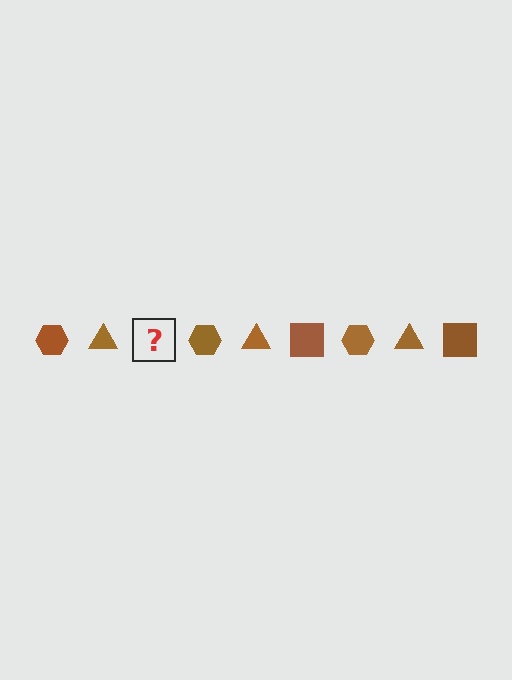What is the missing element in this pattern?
The missing element is a brown square.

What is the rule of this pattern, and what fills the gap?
The rule is that the pattern cycles through hexagon, triangle, square shapes in brown. The gap should be filled with a brown square.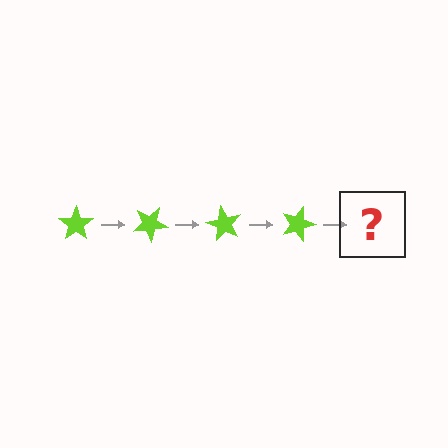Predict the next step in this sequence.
The next step is a lime star rotated 120 degrees.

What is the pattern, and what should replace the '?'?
The pattern is that the star rotates 30 degrees each step. The '?' should be a lime star rotated 120 degrees.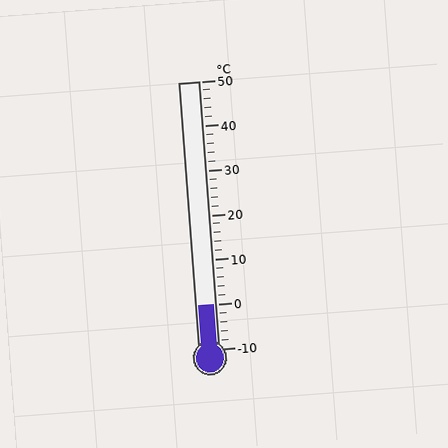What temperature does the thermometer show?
The thermometer shows approximately 0°C.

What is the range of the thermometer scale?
The thermometer scale ranges from -10°C to 50°C.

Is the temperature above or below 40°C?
The temperature is below 40°C.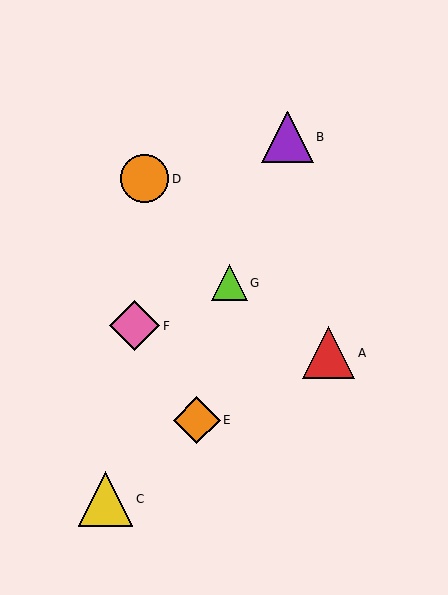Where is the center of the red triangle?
The center of the red triangle is at (329, 353).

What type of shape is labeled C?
Shape C is a yellow triangle.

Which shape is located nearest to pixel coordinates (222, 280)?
The lime triangle (labeled G) at (229, 283) is nearest to that location.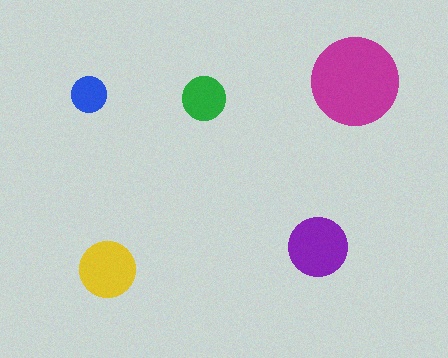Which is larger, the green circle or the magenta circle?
The magenta one.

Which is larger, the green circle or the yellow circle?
The yellow one.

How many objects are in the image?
There are 5 objects in the image.